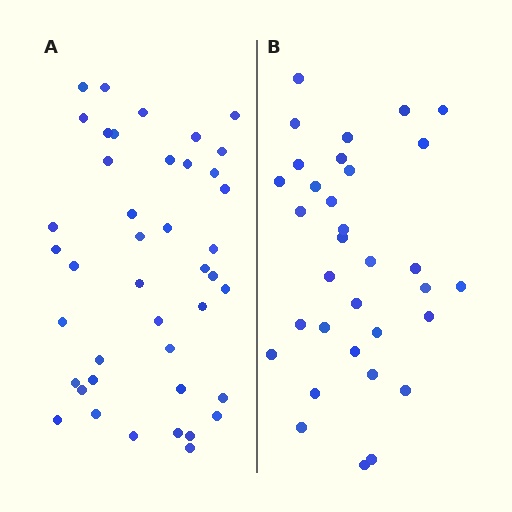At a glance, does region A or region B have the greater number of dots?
Region A (the left region) has more dots.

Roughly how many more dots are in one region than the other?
Region A has roughly 8 or so more dots than region B.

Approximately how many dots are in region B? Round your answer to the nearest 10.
About 30 dots. (The exact count is 33, which rounds to 30.)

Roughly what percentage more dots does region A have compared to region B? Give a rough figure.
About 25% more.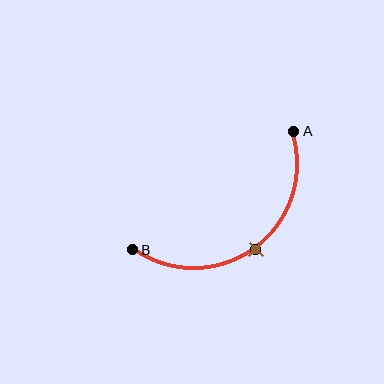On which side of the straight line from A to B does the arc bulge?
The arc bulges below and to the right of the straight line connecting A and B.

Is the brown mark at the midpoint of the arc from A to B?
Yes. The brown mark lies on the arc at equal arc-length from both A and B — it is the arc midpoint.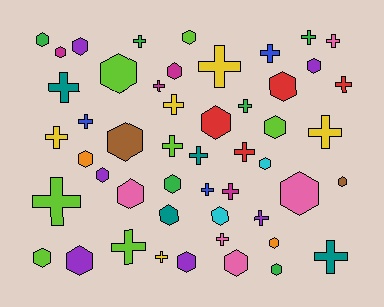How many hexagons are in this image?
There are 26 hexagons.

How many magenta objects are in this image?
There are 4 magenta objects.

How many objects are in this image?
There are 50 objects.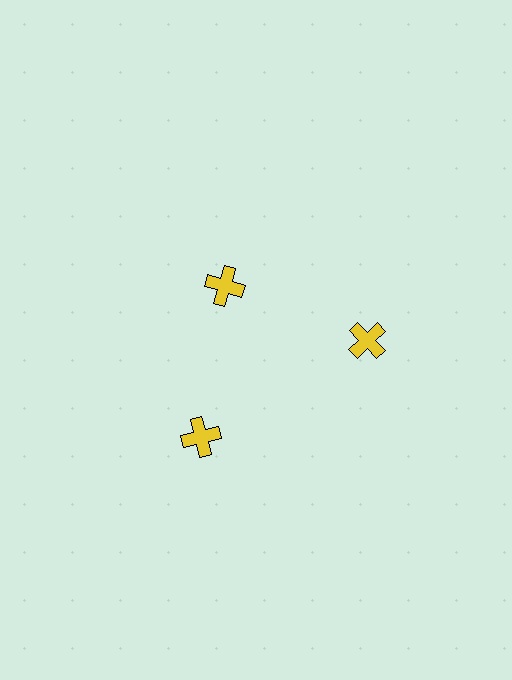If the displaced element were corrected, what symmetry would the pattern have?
It would have 3-fold rotational symmetry — the pattern would map onto itself every 120 degrees.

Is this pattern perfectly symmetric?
No. The 3 yellow crosses are arranged in a ring, but one element near the 11 o'clock position is pulled inward toward the center, breaking the 3-fold rotational symmetry.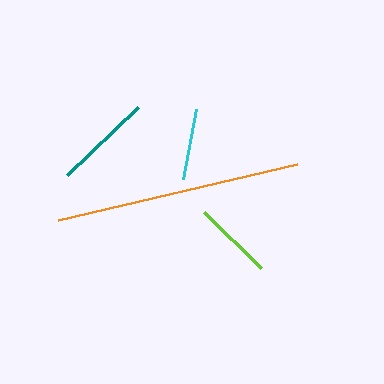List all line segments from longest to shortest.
From longest to shortest: orange, teal, lime, cyan.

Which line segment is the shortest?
The cyan line is the shortest at approximately 72 pixels.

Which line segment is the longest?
The orange line is the longest at approximately 245 pixels.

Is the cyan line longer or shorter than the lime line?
The lime line is longer than the cyan line.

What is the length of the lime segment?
The lime segment is approximately 81 pixels long.